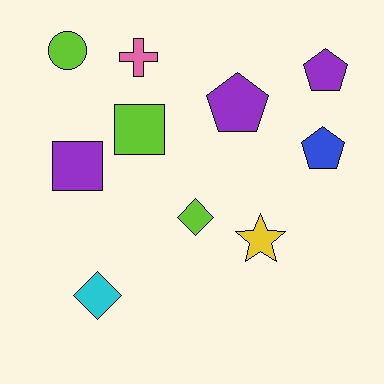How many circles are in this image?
There is 1 circle.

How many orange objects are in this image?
There are no orange objects.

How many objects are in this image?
There are 10 objects.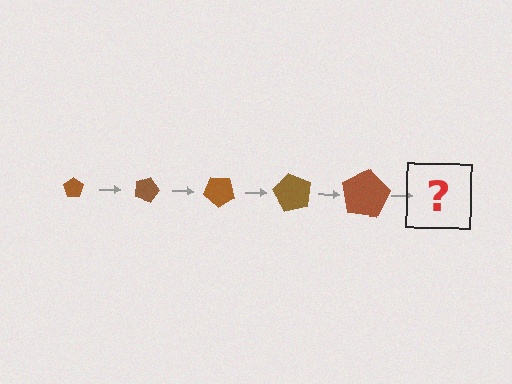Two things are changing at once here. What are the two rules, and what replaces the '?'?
The two rules are that the pentagon grows larger each step and it rotates 20 degrees each step. The '?' should be a pentagon, larger than the previous one and rotated 100 degrees from the start.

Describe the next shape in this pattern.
It should be a pentagon, larger than the previous one and rotated 100 degrees from the start.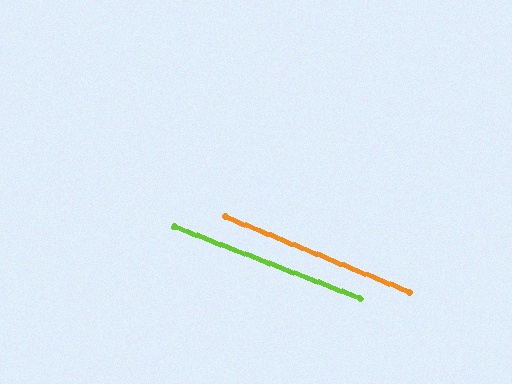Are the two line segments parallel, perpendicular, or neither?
Parallel — their directions differ by only 1.1°.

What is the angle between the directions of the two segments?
Approximately 1 degree.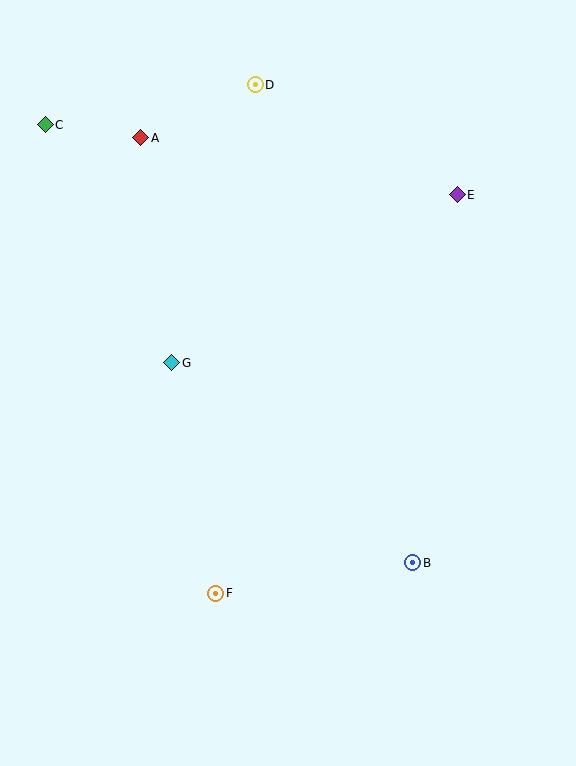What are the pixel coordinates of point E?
Point E is at (457, 195).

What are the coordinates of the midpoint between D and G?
The midpoint between D and G is at (213, 224).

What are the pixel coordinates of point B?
Point B is at (413, 563).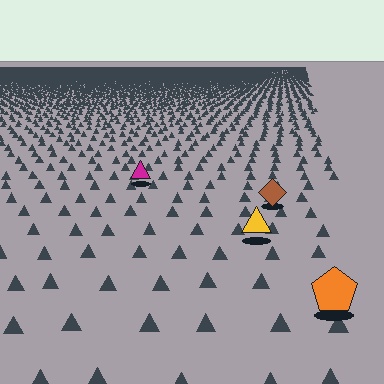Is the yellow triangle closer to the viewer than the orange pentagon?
No. The orange pentagon is closer — you can tell from the texture gradient: the ground texture is coarser near it.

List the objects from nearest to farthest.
From nearest to farthest: the orange pentagon, the yellow triangle, the brown diamond, the magenta triangle.